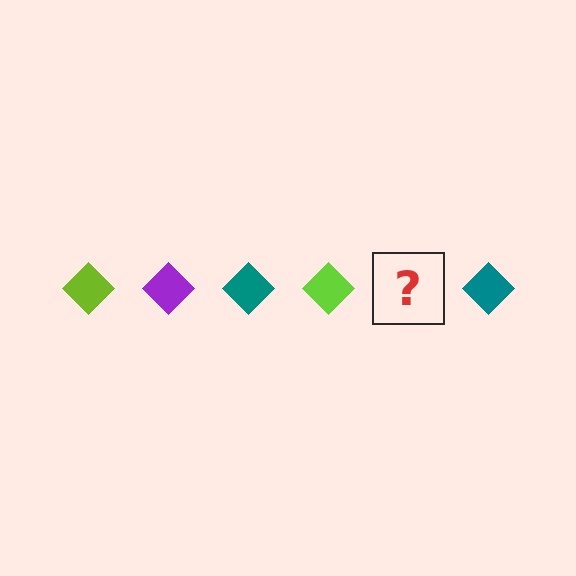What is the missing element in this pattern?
The missing element is a purple diamond.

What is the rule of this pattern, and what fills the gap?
The rule is that the pattern cycles through lime, purple, teal diamonds. The gap should be filled with a purple diamond.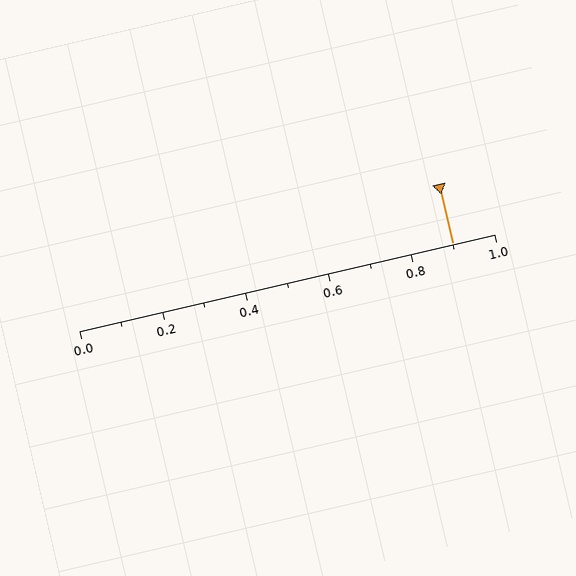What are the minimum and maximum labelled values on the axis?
The axis runs from 0.0 to 1.0.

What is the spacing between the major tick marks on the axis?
The major ticks are spaced 0.2 apart.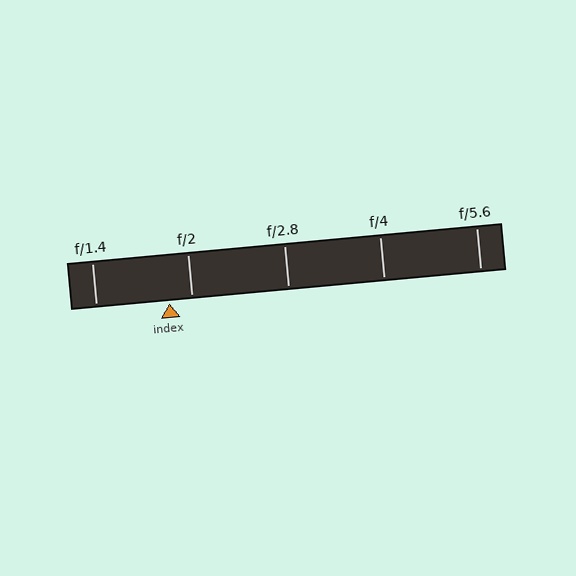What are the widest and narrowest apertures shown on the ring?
The widest aperture shown is f/1.4 and the narrowest is f/5.6.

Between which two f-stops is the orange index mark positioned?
The index mark is between f/1.4 and f/2.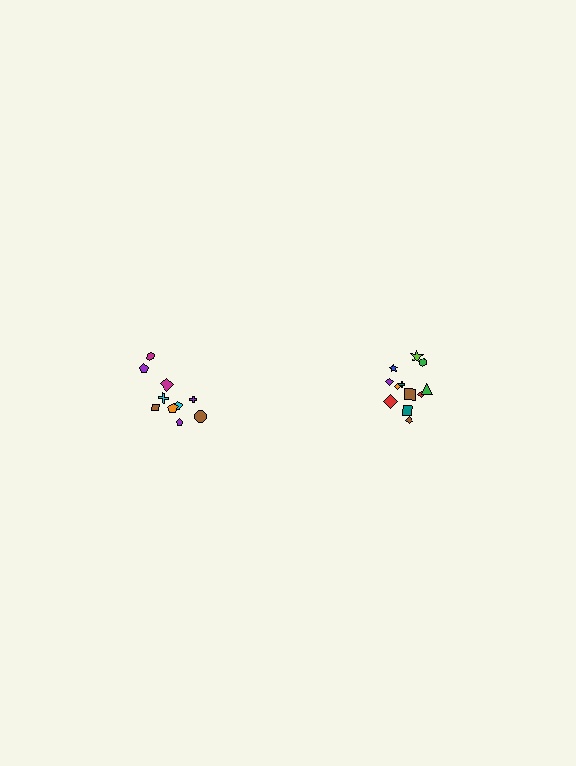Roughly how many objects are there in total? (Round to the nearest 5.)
Roughly 20 objects in total.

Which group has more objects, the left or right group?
The right group.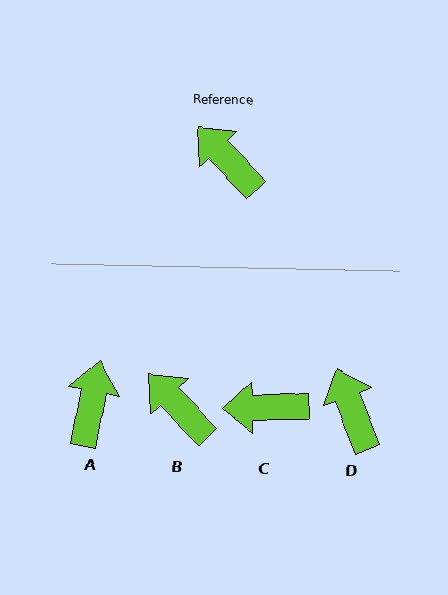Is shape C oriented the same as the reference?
No, it is off by about 48 degrees.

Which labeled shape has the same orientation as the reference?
B.